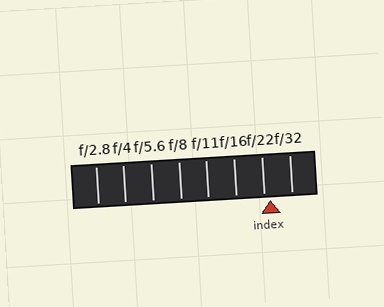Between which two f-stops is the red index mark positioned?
The index mark is between f/22 and f/32.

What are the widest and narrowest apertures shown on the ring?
The widest aperture shown is f/2.8 and the narrowest is f/32.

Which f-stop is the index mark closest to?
The index mark is closest to f/22.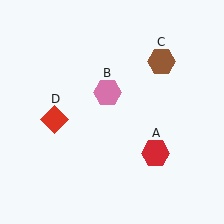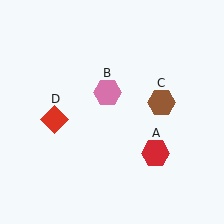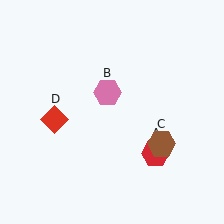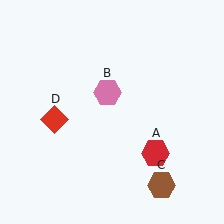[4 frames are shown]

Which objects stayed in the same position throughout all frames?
Red hexagon (object A) and pink hexagon (object B) and red diamond (object D) remained stationary.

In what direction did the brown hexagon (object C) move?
The brown hexagon (object C) moved down.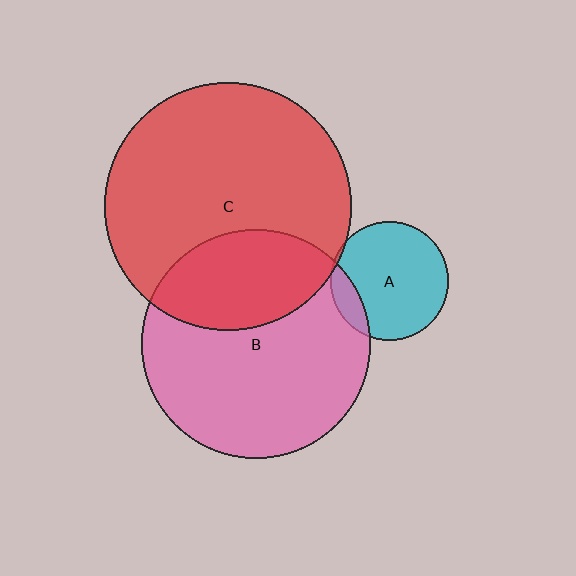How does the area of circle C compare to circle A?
Approximately 4.4 times.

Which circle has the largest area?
Circle C (red).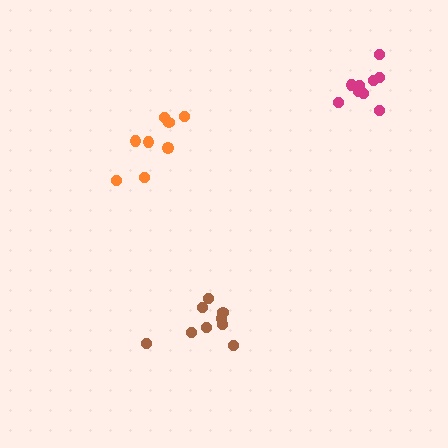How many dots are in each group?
Group 1: 9 dots, Group 2: 8 dots, Group 3: 9 dots (26 total).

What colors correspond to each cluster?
The clusters are colored: brown, orange, magenta.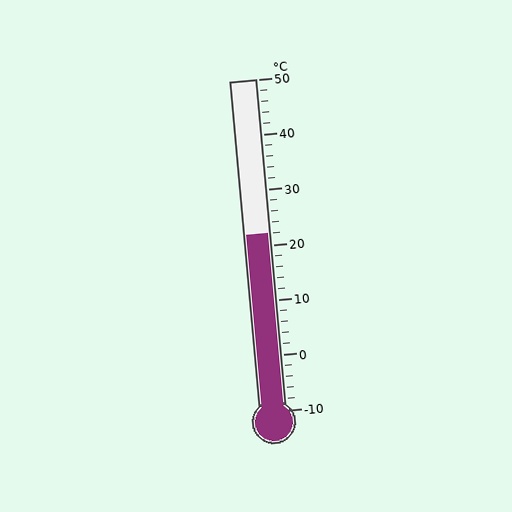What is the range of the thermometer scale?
The thermometer scale ranges from -10°C to 50°C.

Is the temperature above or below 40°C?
The temperature is below 40°C.